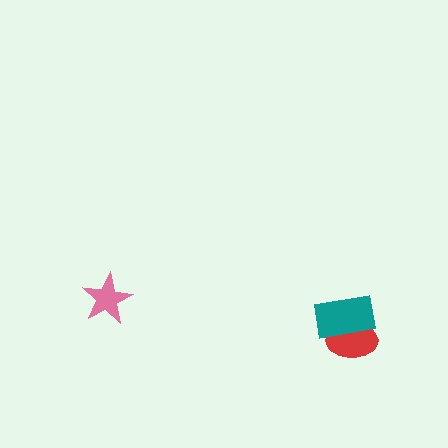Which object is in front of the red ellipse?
The teal rectangle is in front of the red ellipse.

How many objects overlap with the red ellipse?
1 object overlaps with the red ellipse.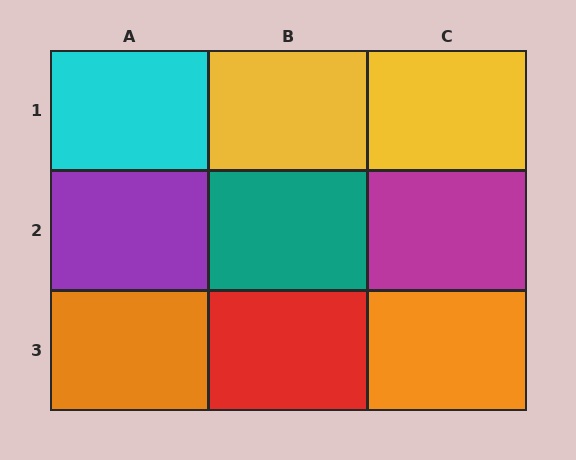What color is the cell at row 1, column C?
Yellow.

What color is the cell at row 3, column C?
Orange.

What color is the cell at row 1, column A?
Cyan.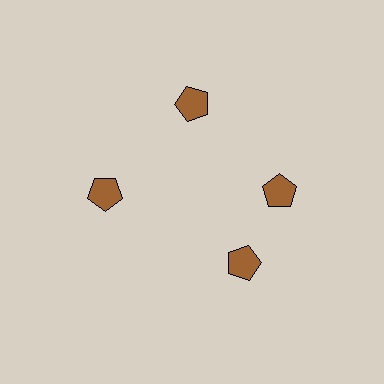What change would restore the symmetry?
The symmetry would be restored by rotating it back into even spacing with its neighbors so that all 4 pentagons sit at equal angles and equal distance from the center.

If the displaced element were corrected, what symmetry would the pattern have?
It would have 4-fold rotational symmetry — the pattern would map onto itself every 90 degrees.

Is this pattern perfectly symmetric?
No. The 4 brown pentagons are arranged in a ring, but one element near the 6 o'clock position is rotated out of alignment along the ring, breaking the 4-fold rotational symmetry.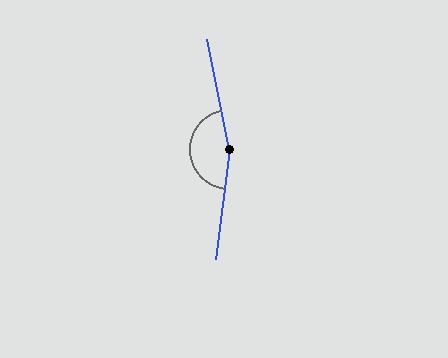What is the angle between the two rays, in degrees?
Approximately 161 degrees.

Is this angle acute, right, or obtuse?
It is obtuse.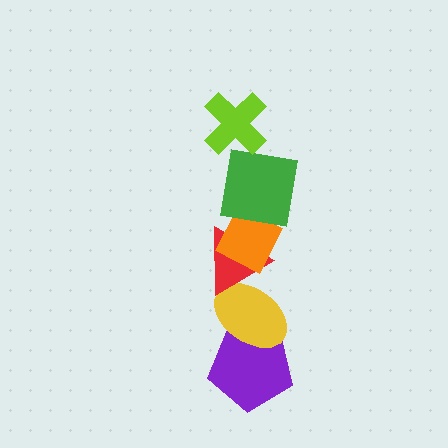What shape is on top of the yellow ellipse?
The red triangle is on top of the yellow ellipse.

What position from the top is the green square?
The green square is 2nd from the top.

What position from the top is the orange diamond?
The orange diamond is 3rd from the top.